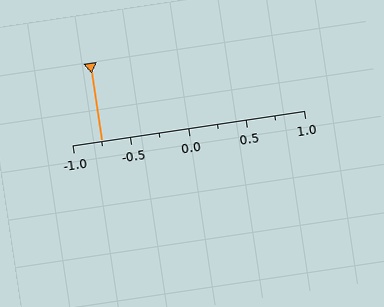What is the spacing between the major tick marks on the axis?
The major ticks are spaced 0.5 apart.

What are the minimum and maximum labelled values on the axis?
The axis runs from -1.0 to 1.0.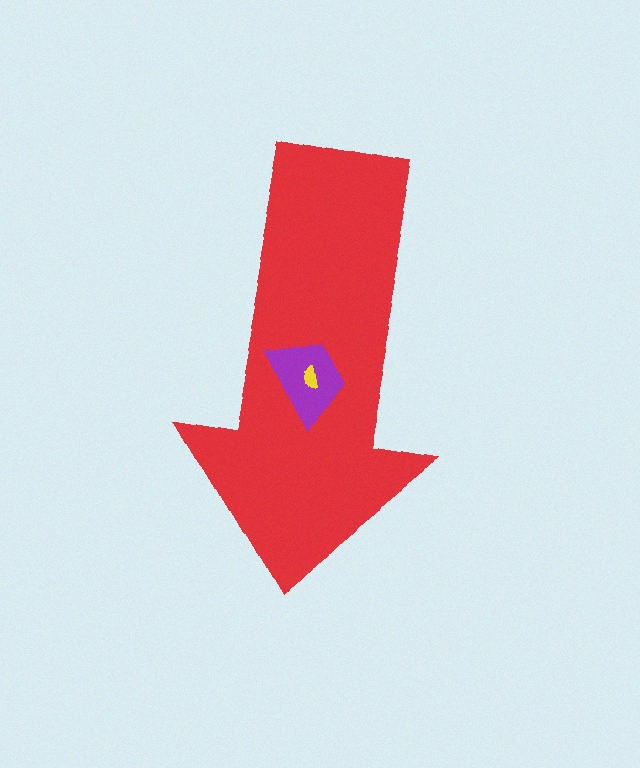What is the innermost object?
The yellow semicircle.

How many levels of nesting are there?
3.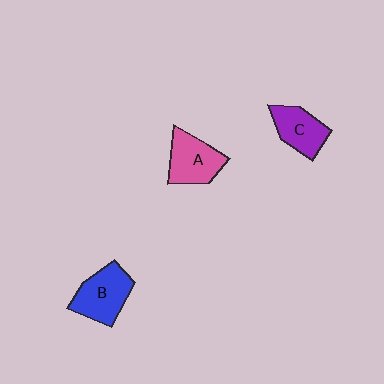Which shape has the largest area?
Shape B (blue).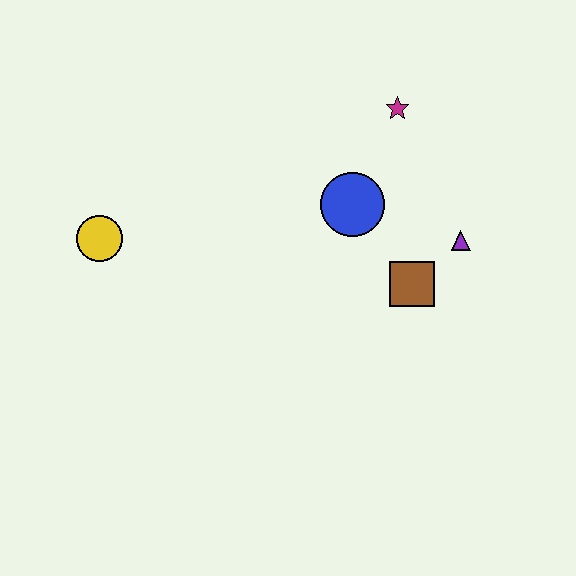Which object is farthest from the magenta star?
The yellow circle is farthest from the magenta star.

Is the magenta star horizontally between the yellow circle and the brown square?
Yes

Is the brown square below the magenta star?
Yes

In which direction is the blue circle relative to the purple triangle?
The blue circle is to the left of the purple triangle.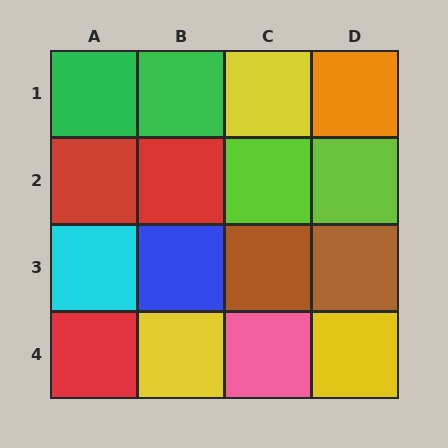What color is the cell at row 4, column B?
Yellow.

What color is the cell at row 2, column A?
Red.